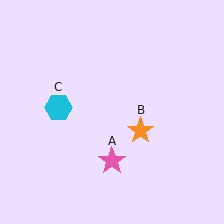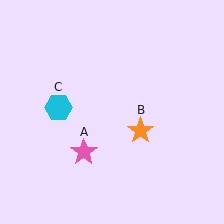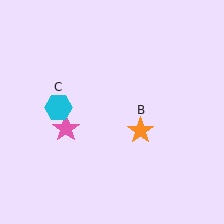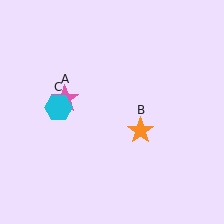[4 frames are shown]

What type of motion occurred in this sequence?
The pink star (object A) rotated clockwise around the center of the scene.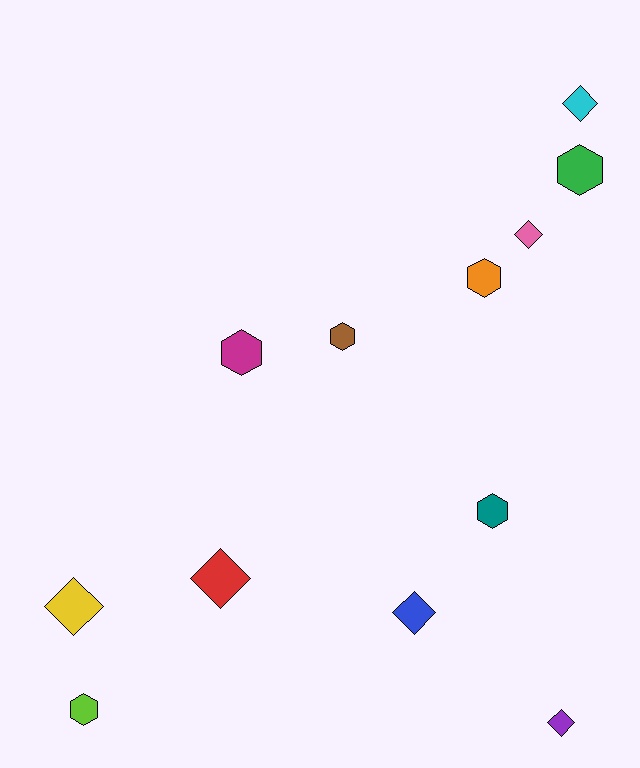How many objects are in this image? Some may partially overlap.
There are 12 objects.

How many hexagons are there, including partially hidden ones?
There are 6 hexagons.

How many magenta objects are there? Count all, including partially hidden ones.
There is 1 magenta object.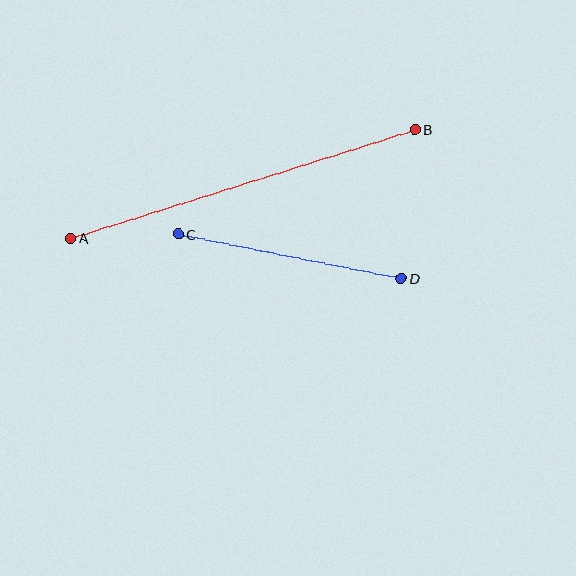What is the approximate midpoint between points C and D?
The midpoint is at approximately (290, 256) pixels.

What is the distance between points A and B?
The distance is approximately 361 pixels.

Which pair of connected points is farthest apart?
Points A and B are farthest apart.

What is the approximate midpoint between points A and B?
The midpoint is at approximately (243, 184) pixels.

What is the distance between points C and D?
The distance is approximately 227 pixels.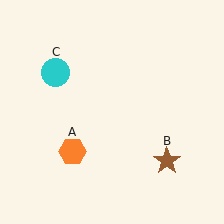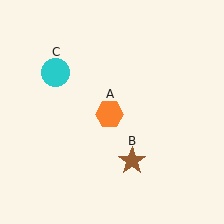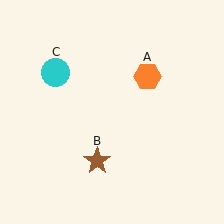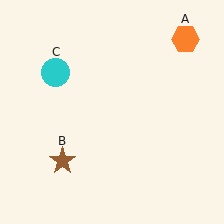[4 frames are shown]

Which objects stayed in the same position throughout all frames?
Cyan circle (object C) remained stationary.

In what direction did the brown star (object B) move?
The brown star (object B) moved left.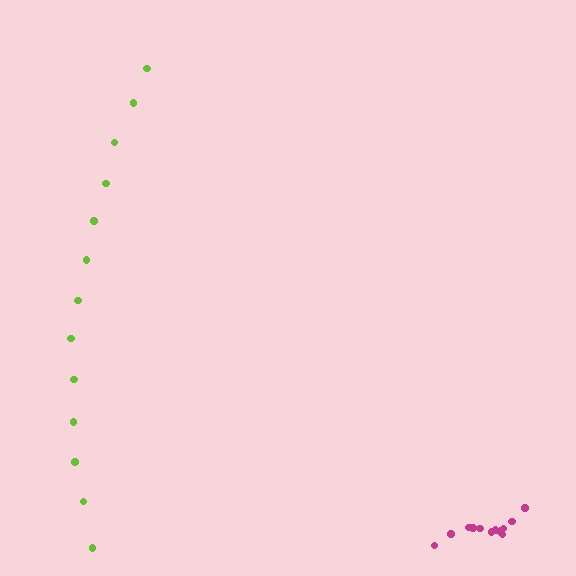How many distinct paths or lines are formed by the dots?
There are 2 distinct paths.